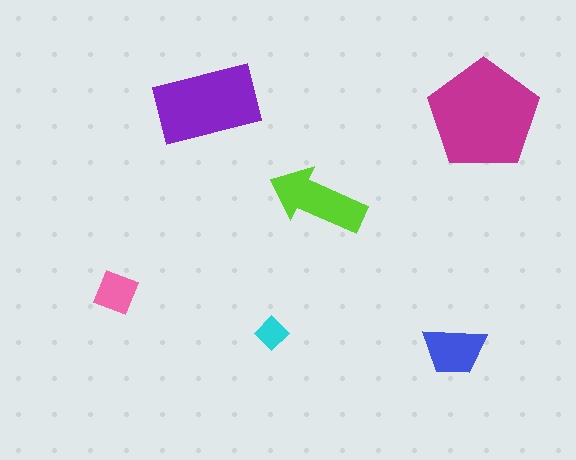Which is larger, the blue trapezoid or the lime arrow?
The lime arrow.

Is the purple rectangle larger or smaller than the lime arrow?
Larger.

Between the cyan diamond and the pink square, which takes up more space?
The pink square.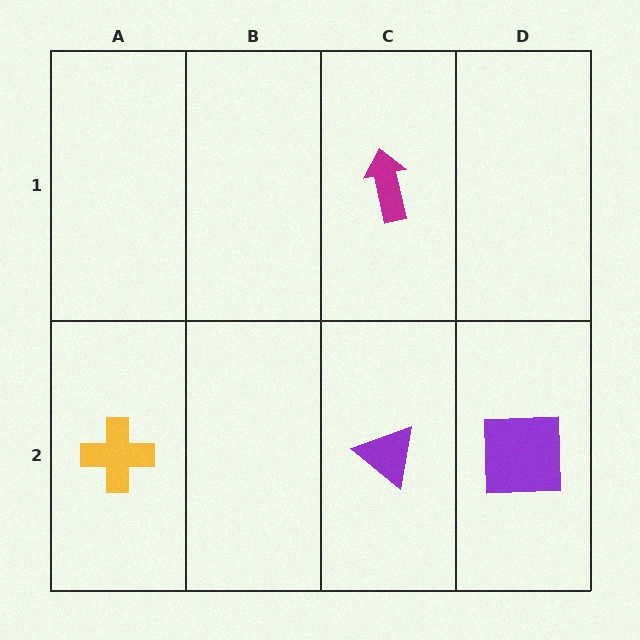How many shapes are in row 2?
3 shapes.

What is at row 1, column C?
A magenta arrow.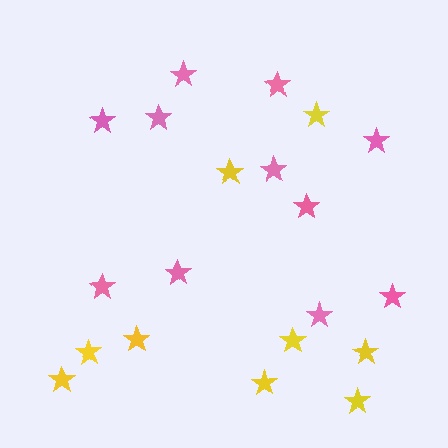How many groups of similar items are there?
There are 2 groups: one group of yellow stars (9) and one group of pink stars (11).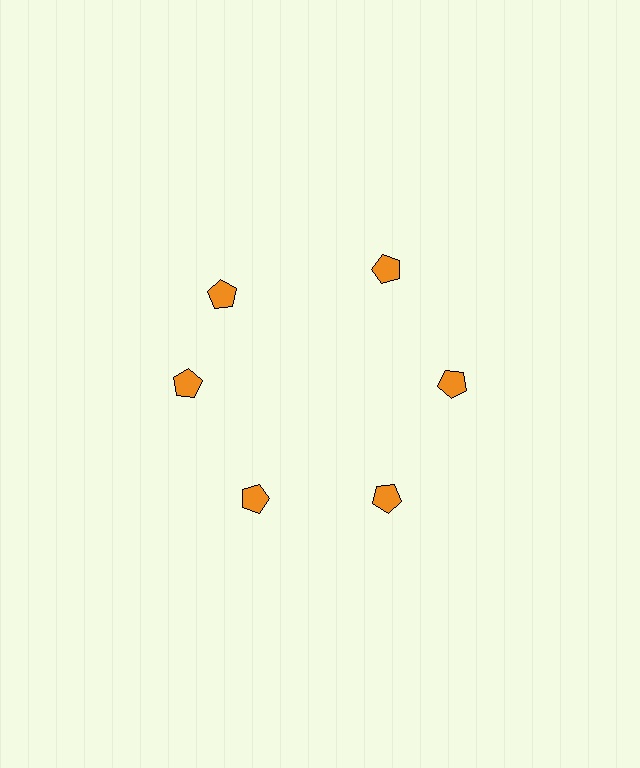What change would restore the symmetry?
The symmetry would be restored by rotating it back into even spacing with its neighbors so that all 6 pentagons sit at equal angles and equal distance from the center.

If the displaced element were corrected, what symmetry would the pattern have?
It would have 6-fold rotational symmetry — the pattern would map onto itself every 60 degrees.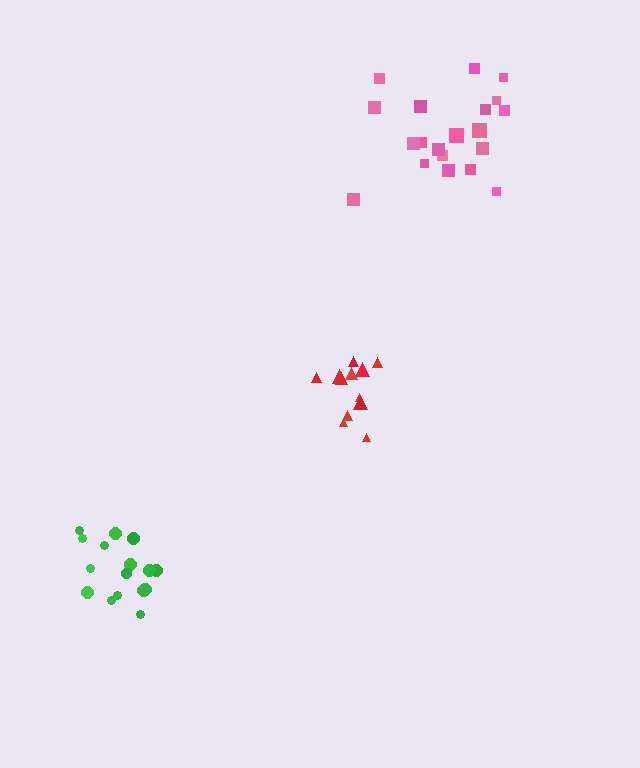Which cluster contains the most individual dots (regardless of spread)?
Pink (20).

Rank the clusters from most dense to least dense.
red, green, pink.